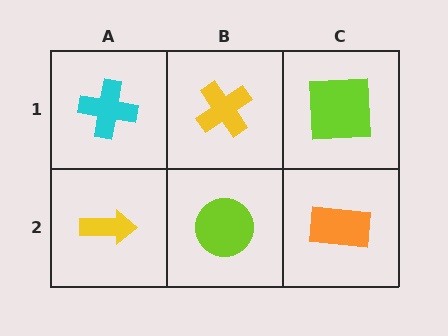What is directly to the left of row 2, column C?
A lime circle.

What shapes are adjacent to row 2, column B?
A yellow cross (row 1, column B), a yellow arrow (row 2, column A), an orange rectangle (row 2, column C).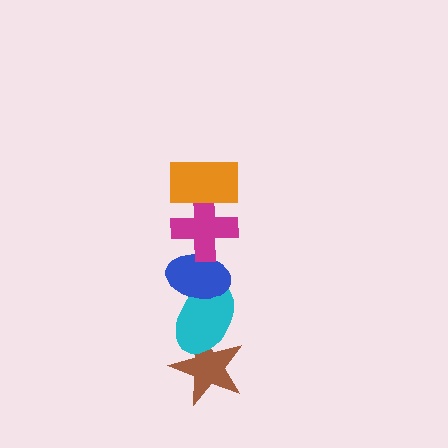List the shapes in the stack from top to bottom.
From top to bottom: the orange rectangle, the magenta cross, the blue ellipse, the cyan ellipse, the brown star.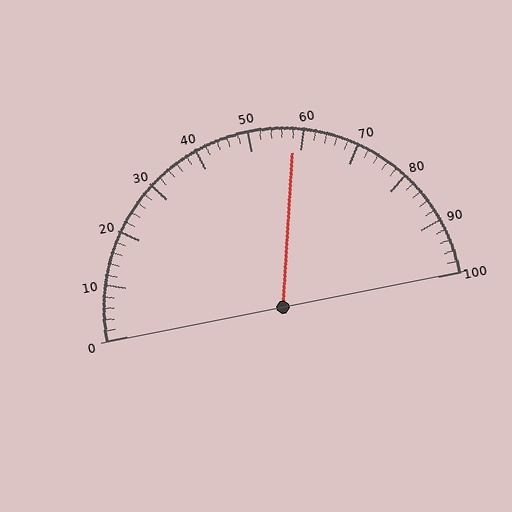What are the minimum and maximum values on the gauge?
The gauge ranges from 0 to 100.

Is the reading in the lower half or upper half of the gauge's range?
The reading is in the upper half of the range (0 to 100).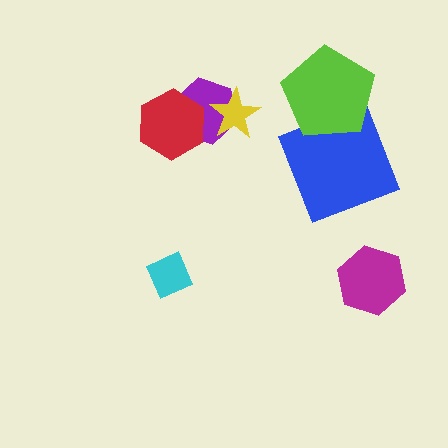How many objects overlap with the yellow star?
1 object overlaps with the yellow star.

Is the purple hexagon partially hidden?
Yes, it is partially covered by another shape.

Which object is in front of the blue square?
The lime pentagon is in front of the blue square.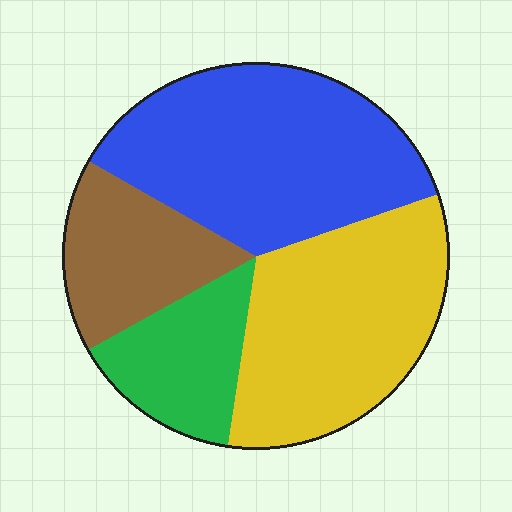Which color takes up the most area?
Blue, at roughly 35%.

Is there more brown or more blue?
Blue.